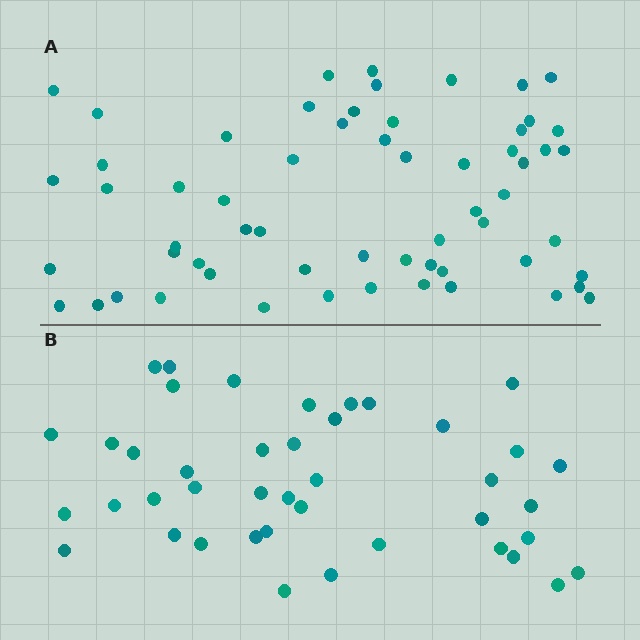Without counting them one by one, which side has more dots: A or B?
Region A (the top region) has more dots.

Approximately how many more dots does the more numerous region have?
Region A has approximately 20 more dots than region B.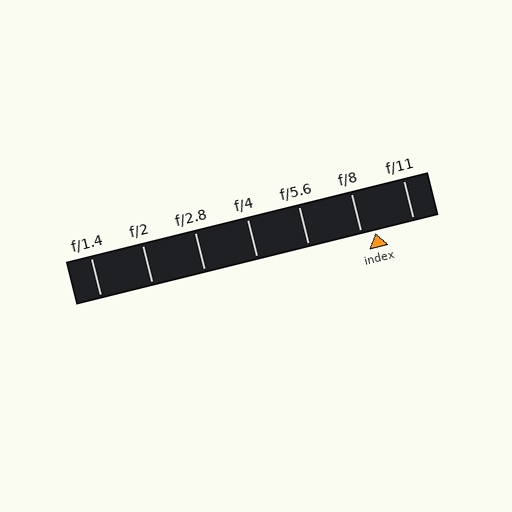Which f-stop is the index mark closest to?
The index mark is closest to f/8.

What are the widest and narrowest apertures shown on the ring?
The widest aperture shown is f/1.4 and the narrowest is f/11.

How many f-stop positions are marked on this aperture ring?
There are 7 f-stop positions marked.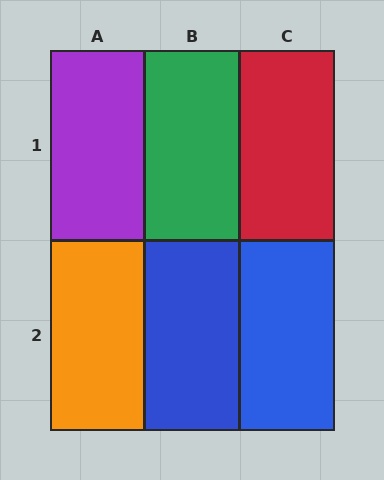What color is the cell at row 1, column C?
Red.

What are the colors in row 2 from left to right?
Orange, blue, blue.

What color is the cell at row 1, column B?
Green.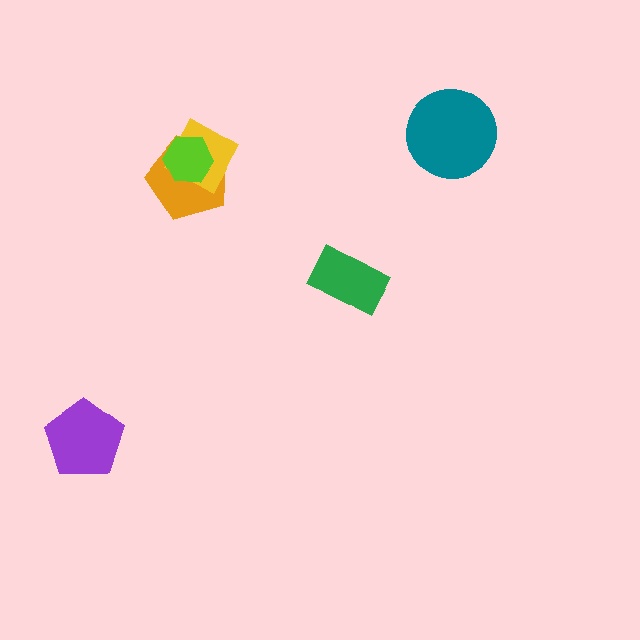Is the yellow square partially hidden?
Yes, it is partially covered by another shape.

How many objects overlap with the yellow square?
2 objects overlap with the yellow square.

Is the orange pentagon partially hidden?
Yes, it is partially covered by another shape.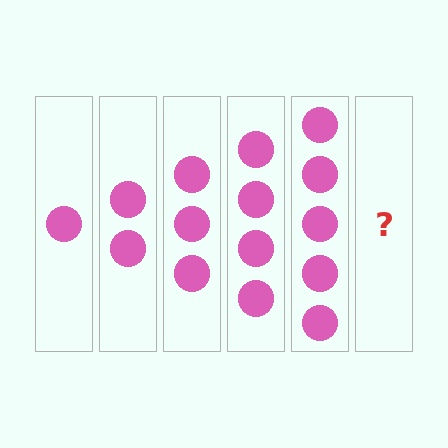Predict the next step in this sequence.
The next step is 6 circles.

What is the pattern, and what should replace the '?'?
The pattern is that each step adds one more circle. The '?' should be 6 circles.